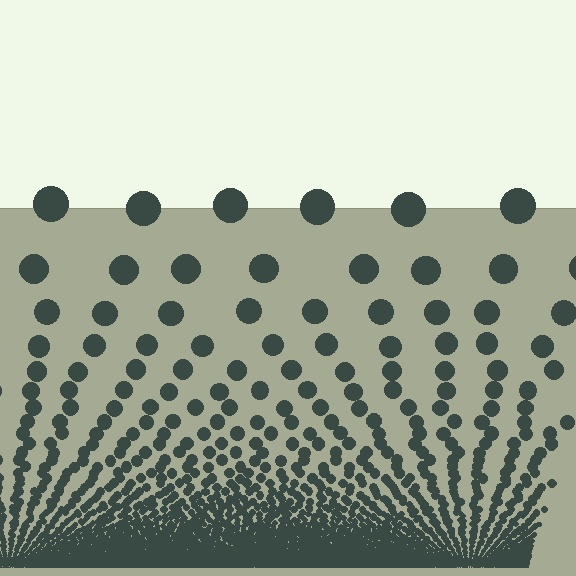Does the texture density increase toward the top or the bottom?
Density increases toward the bottom.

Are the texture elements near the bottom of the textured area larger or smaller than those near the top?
Smaller. The gradient is inverted — elements near the bottom are smaller and denser.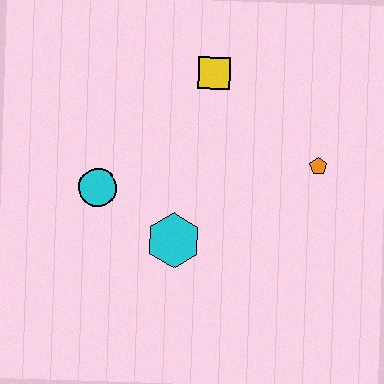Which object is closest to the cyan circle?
The cyan hexagon is closest to the cyan circle.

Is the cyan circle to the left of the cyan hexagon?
Yes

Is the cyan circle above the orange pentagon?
No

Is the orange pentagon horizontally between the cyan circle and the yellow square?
No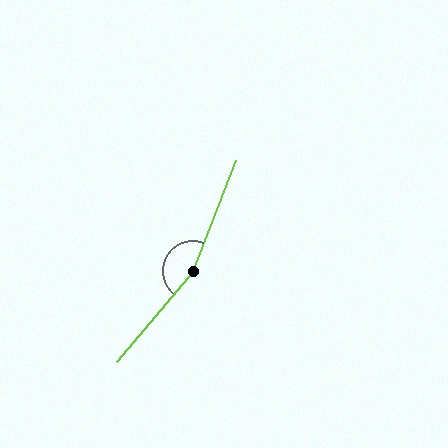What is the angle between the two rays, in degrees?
Approximately 161 degrees.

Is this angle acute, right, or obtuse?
It is obtuse.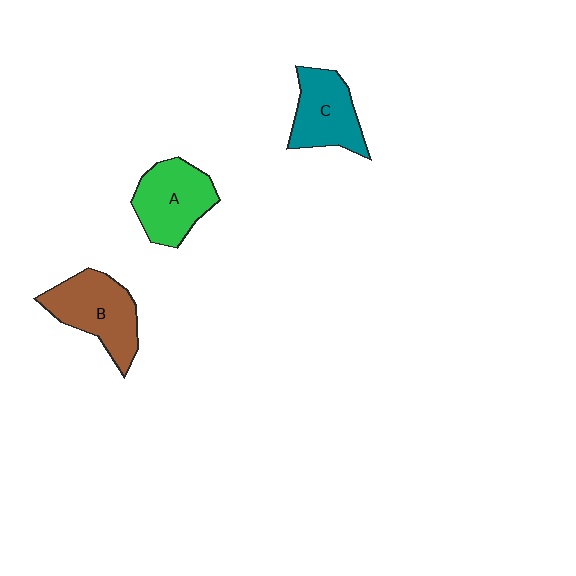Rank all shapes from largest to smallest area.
From largest to smallest: B (brown), A (green), C (teal).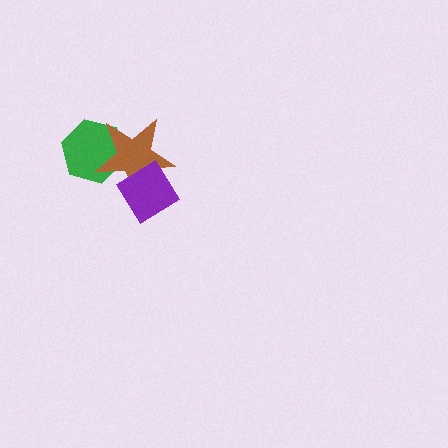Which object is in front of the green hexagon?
The brown star is in front of the green hexagon.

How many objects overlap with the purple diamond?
1 object overlaps with the purple diamond.